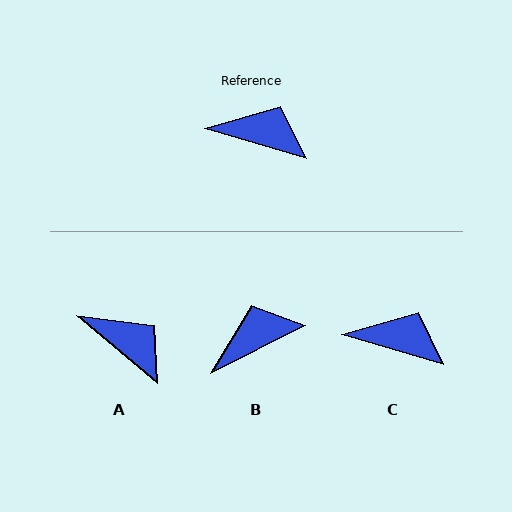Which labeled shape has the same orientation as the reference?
C.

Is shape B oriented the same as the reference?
No, it is off by about 43 degrees.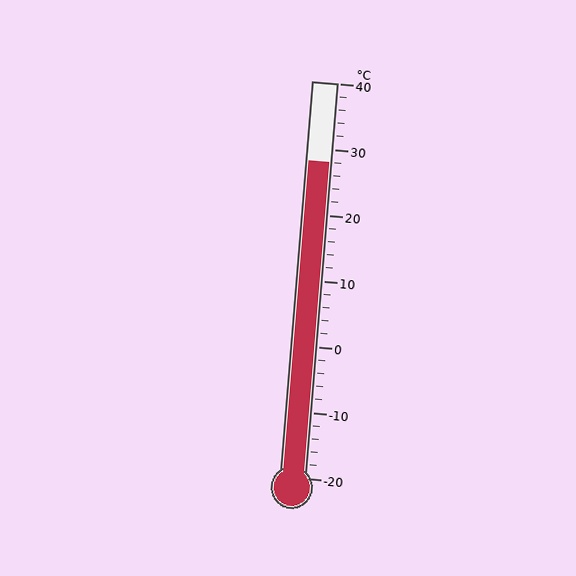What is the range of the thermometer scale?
The thermometer scale ranges from -20°C to 40°C.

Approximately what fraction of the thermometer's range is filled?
The thermometer is filled to approximately 80% of its range.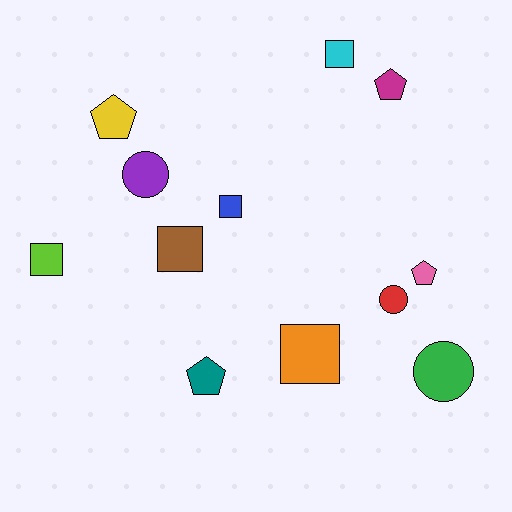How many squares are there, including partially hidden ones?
There are 5 squares.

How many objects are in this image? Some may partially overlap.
There are 12 objects.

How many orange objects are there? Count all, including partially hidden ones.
There is 1 orange object.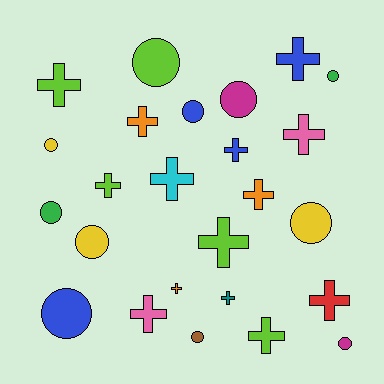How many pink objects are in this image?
There are 2 pink objects.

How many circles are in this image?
There are 11 circles.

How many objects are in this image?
There are 25 objects.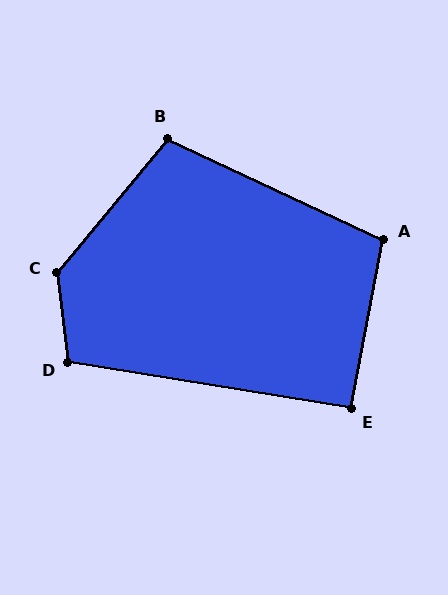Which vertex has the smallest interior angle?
E, at approximately 91 degrees.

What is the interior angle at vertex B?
Approximately 104 degrees (obtuse).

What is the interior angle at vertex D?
Approximately 106 degrees (obtuse).